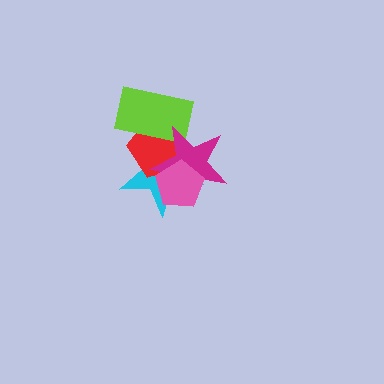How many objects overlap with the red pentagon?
4 objects overlap with the red pentagon.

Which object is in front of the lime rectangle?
The magenta star is in front of the lime rectangle.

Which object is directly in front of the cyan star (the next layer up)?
The red pentagon is directly in front of the cyan star.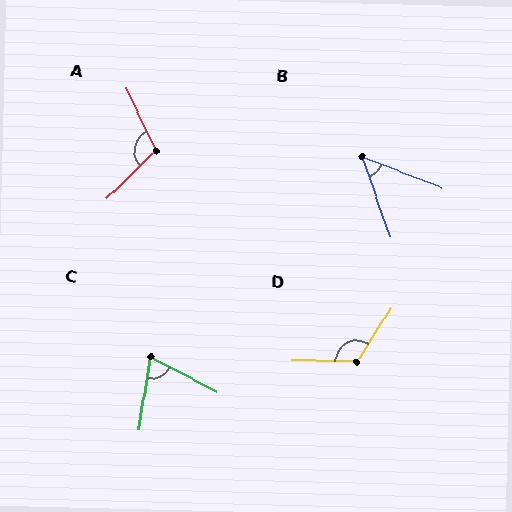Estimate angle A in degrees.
Approximately 110 degrees.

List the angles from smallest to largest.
B (50°), C (71°), A (110°), D (122°).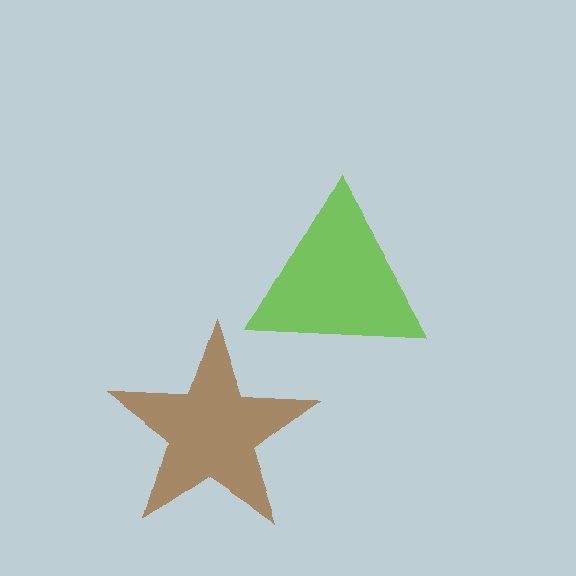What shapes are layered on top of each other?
The layered shapes are: a brown star, a lime triangle.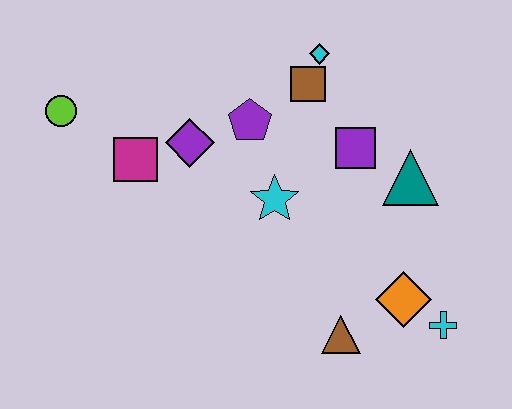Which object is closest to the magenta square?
The purple diamond is closest to the magenta square.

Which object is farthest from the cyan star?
The lime circle is farthest from the cyan star.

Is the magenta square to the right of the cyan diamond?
No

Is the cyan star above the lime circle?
No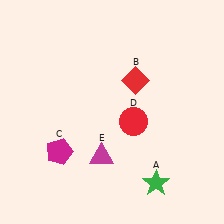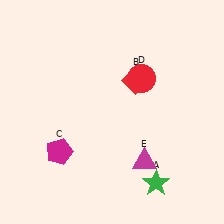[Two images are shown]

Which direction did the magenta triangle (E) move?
The magenta triangle (E) moved right.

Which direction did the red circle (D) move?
The red circle (D) moved up.